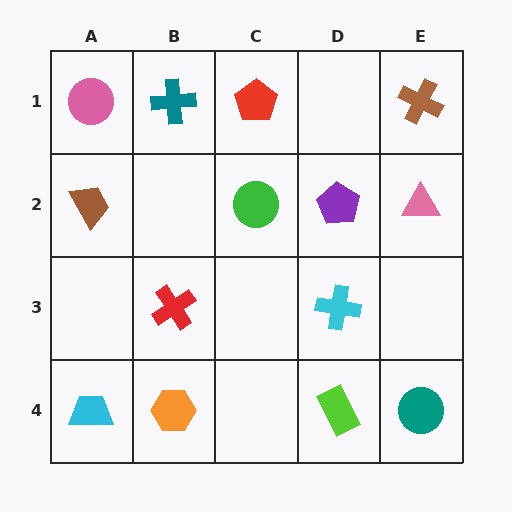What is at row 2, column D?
A purple pentagon.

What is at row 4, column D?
A lime rectangle.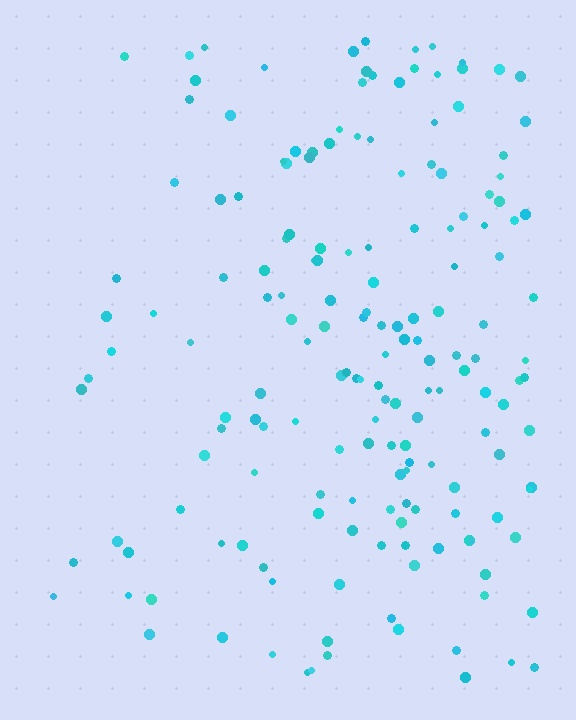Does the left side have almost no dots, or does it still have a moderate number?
Still a moderate number, just noticeably fewer than the right.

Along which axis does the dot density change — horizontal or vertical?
Horizontal.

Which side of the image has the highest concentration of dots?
The right.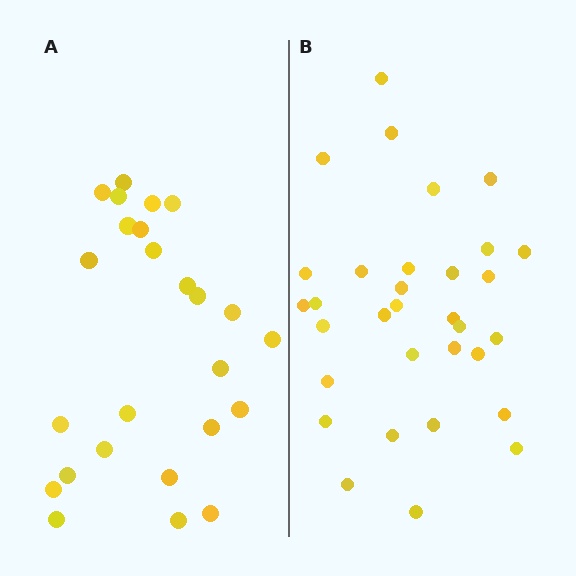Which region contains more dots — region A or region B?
Region B (the right region) has more dots.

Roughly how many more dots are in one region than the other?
Region B has roughly 8 or so more dots than region A.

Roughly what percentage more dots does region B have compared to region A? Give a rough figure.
About 30% more.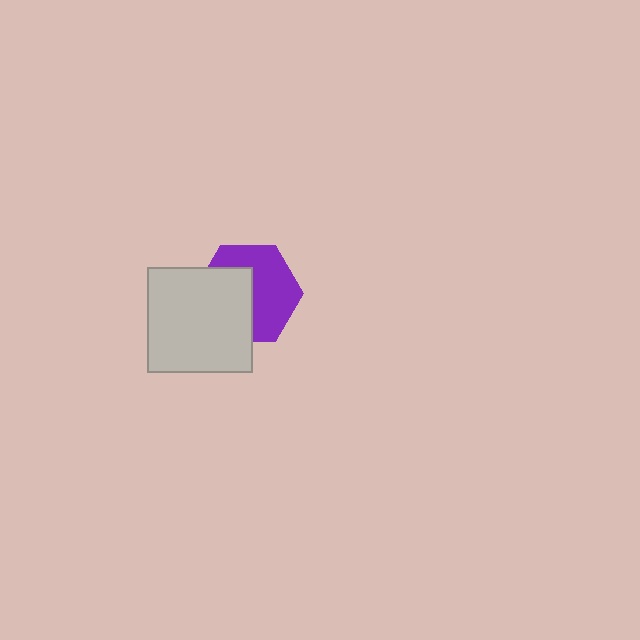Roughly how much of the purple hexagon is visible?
About half of it is visible (roughly 54%).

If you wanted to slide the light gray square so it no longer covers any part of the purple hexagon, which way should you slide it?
Slide it toward the lower-left — that is the most direct way to separate the two shapes.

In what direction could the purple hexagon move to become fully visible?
The purple hexagon could move toward the upper-right. That would shift it out from behind the light gray square entirely.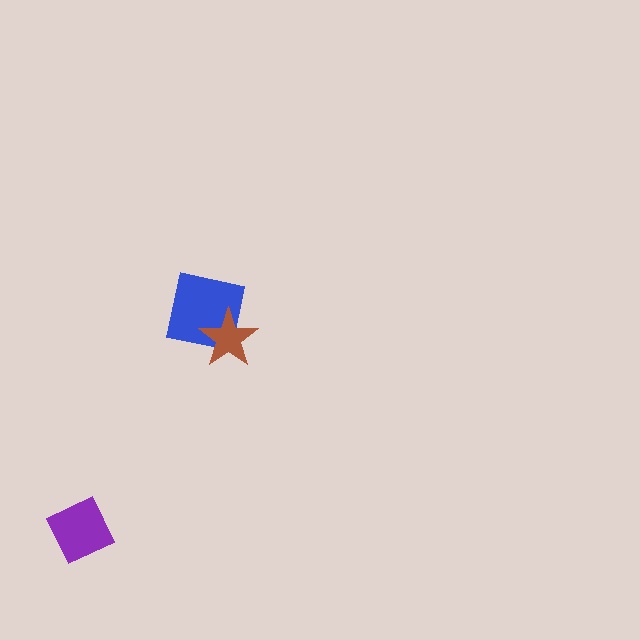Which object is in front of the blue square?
The brown star is in front of the blue square.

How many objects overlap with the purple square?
0 objects overlap with the purple square.